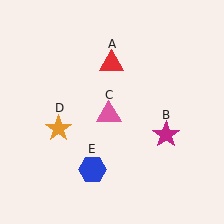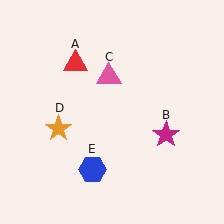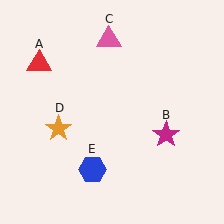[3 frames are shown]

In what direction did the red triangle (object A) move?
The red triangle (object A) moved left.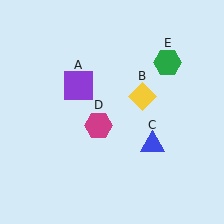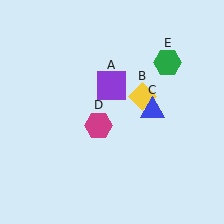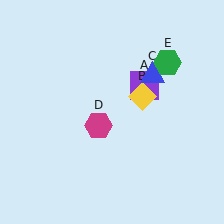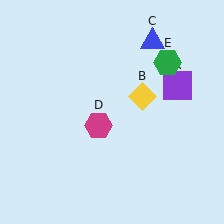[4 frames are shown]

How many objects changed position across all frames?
2 objects changed position: purple square (object A), blue triangle (object C).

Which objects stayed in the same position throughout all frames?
Yellow diamond (object B) and magenta hexagon (object D) and green hexagon (object E) remained stationary.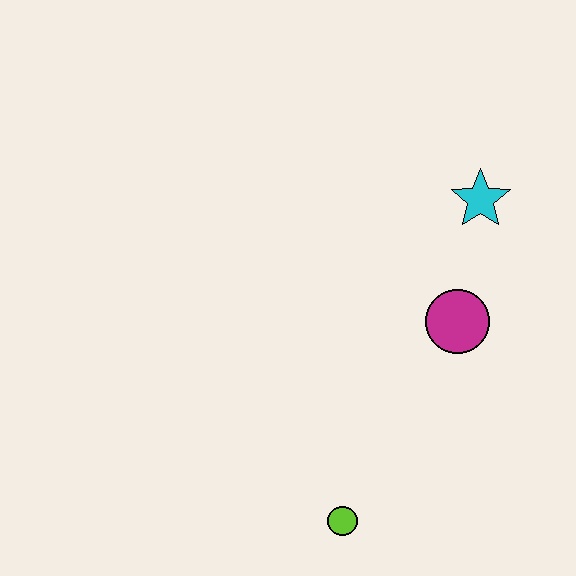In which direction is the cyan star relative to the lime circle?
The cyan star is above the lime circle.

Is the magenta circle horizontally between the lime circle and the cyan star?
Yes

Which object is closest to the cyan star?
The magenta circle is closest to the cyan star.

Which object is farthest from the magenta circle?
The lime circle is farthest from the magenta circle.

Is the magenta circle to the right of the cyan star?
No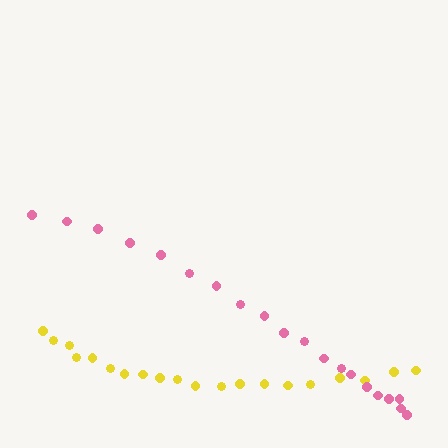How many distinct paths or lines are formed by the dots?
There are 2 distinct paths.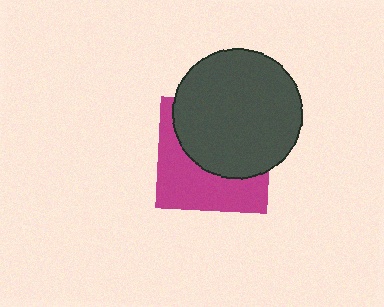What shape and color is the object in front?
The object in front is a dark gray circle.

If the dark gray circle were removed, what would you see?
You would see the complete magenta square.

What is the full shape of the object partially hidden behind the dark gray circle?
The partially hidden object is a magenta square.